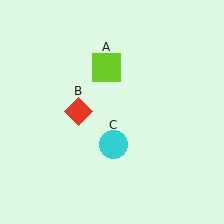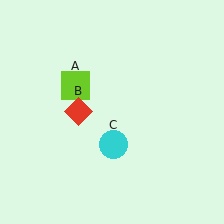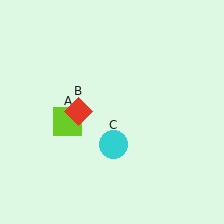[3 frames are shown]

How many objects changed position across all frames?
1 object changed position: lime square (object A).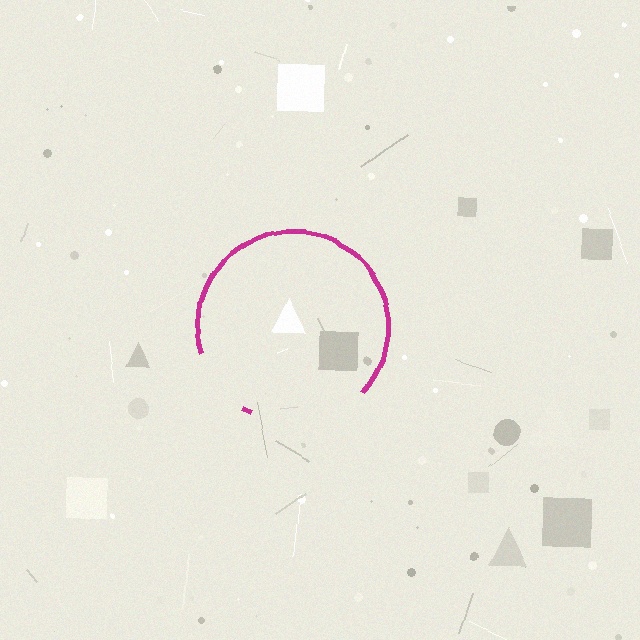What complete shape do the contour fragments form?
The contour fragments form a circle.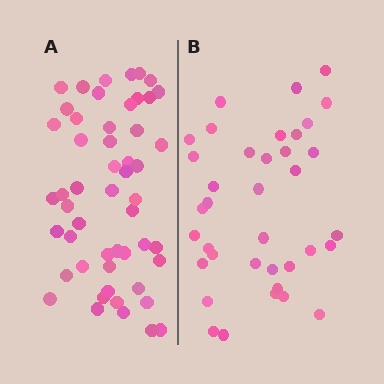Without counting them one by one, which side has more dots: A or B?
Region A (the left region) has more dots.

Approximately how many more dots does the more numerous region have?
Region A has approximately 15 more dots than region B.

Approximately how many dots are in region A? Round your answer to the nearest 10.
About 50 dots. (The exact count is 52, which rounds to 50.)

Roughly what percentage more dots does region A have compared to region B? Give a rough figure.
About 40% more.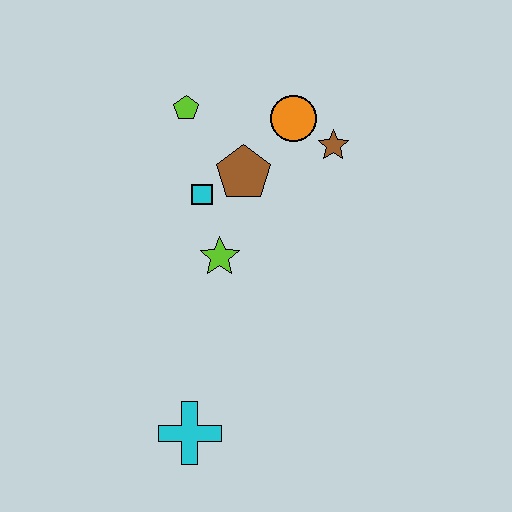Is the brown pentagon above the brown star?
No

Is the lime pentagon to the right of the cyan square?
No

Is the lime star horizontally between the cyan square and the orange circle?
Yes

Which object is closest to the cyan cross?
The lime star is closest to the cyan cross.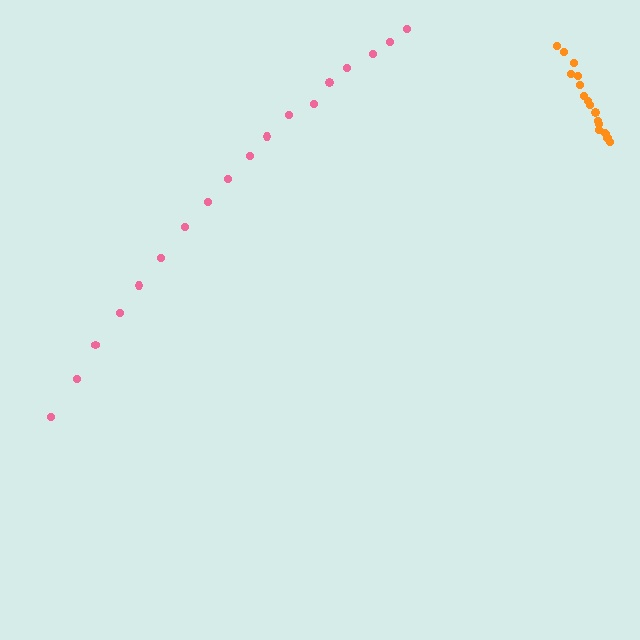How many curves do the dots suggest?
There are 2 distinct paths.